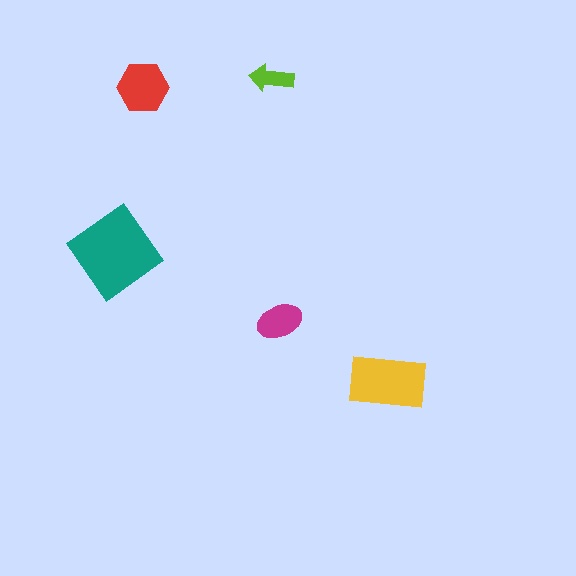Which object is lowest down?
The yellow rectangle is bottommost.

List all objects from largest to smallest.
The teal diamond, the yellow rectangle, the red hexagon, the magenta ellipse, the lime arrow.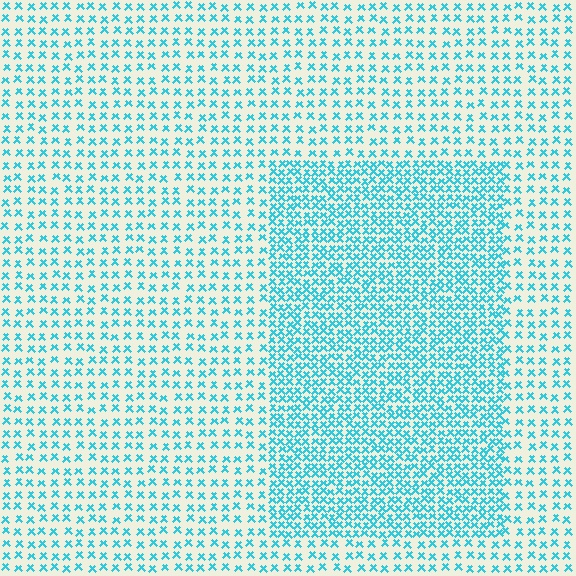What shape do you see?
I see a rectangle.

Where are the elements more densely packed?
The elements are more densely packed inside the rectangle boundary.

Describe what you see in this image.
The image contains small cyan elements arranged at two different densities. A rectangle-shaped region is visible where the elements are more densely packed than the surrounding area.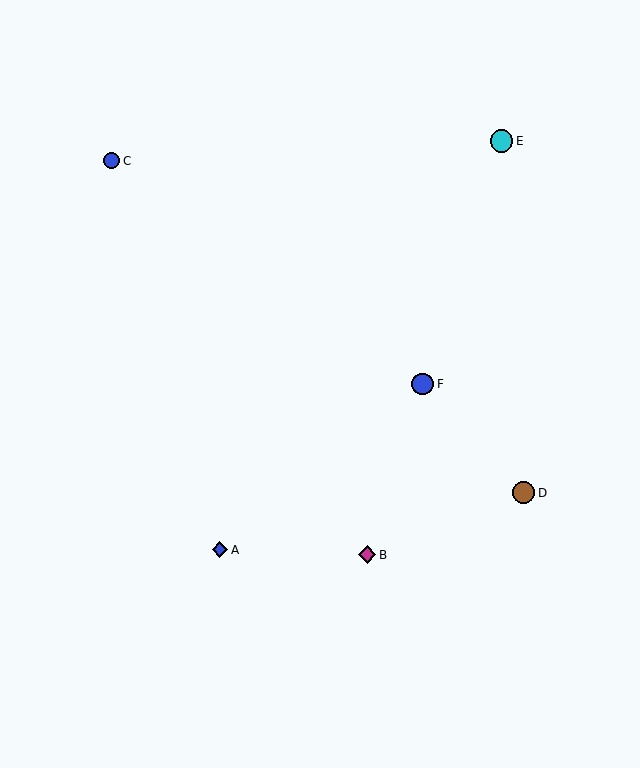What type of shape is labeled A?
Shape A is a blue diamond.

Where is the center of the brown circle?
The center of the brown circle is at (524, 493).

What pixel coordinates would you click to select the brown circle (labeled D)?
Click at (524, 493) to select the brown circle D.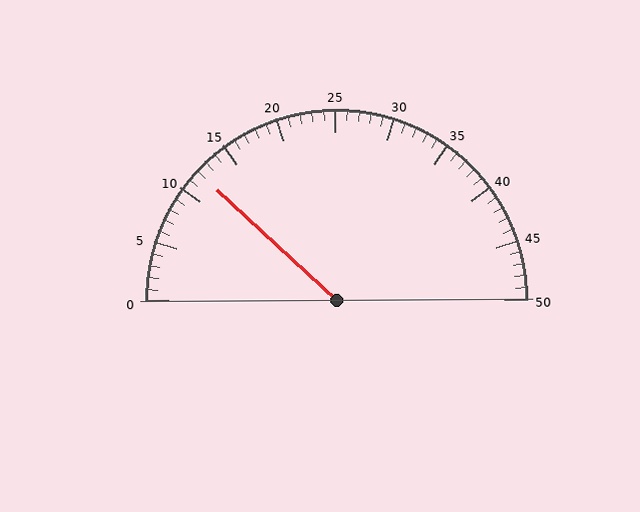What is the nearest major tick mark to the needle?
The nearest major tick mark is 10.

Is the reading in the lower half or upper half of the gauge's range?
The reading is in the lower half of the range (0 to 50).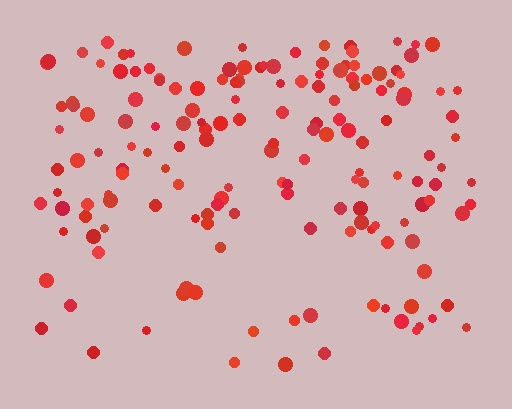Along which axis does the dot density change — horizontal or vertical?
Vertical.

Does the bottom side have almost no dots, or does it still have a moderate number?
Still a moderate number, just noticeably fewer than the top.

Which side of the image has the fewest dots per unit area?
The bottom.